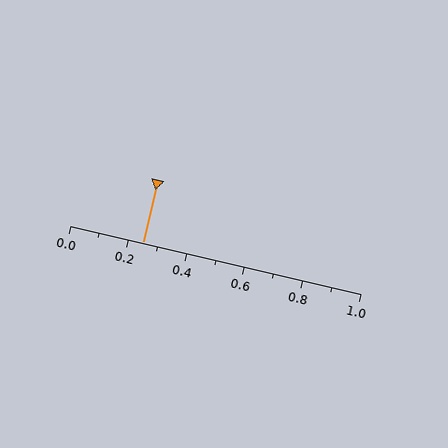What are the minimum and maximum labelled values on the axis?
The axis runs from 0.0 to 1.0.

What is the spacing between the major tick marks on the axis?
The major ticks are spaced 0.2 apart.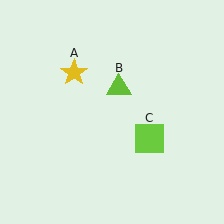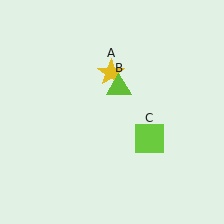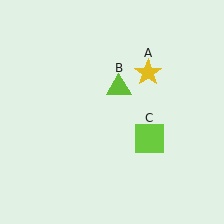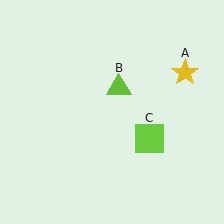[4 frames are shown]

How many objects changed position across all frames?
1 object changed position: yellow star (object A).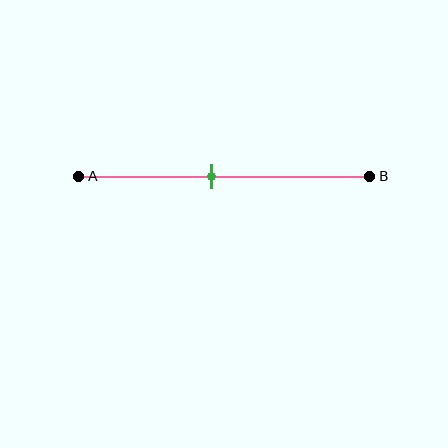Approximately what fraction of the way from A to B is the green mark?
The green mark is approximately 45% of the way from A to B.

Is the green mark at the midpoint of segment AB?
No, the mark is at about 45% from A, not at the 50% midpoint.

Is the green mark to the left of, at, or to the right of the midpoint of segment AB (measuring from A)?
The green mark is to the left of the midpoint of segment AB.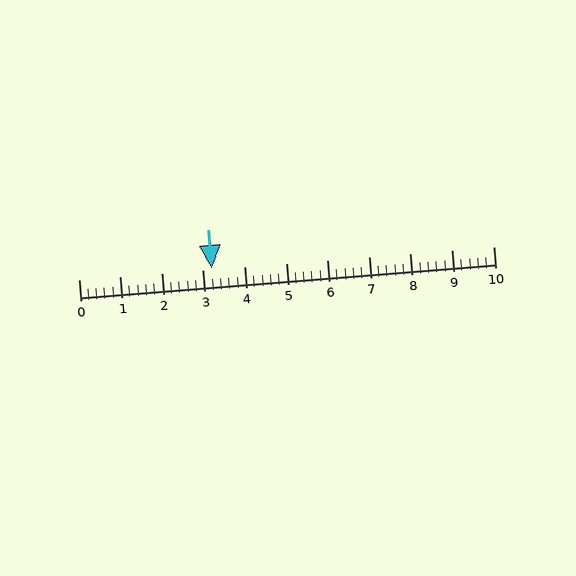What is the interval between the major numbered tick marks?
The major tick marks are spaced 1 units apart.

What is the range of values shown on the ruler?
The ruler shows values from 0 to 10.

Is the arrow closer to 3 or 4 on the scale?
The arrow is closer to 3.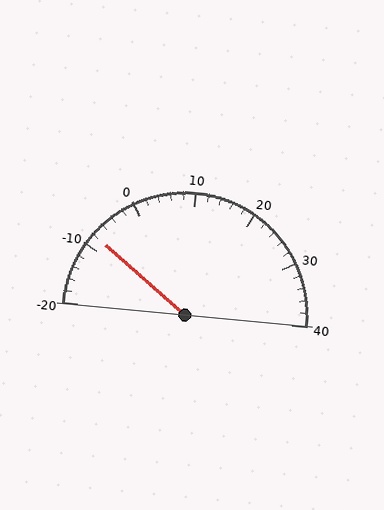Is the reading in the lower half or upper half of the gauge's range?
The reading is in the lower half of the range (-20 to 40).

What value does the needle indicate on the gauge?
The needle indicates approximately -8.